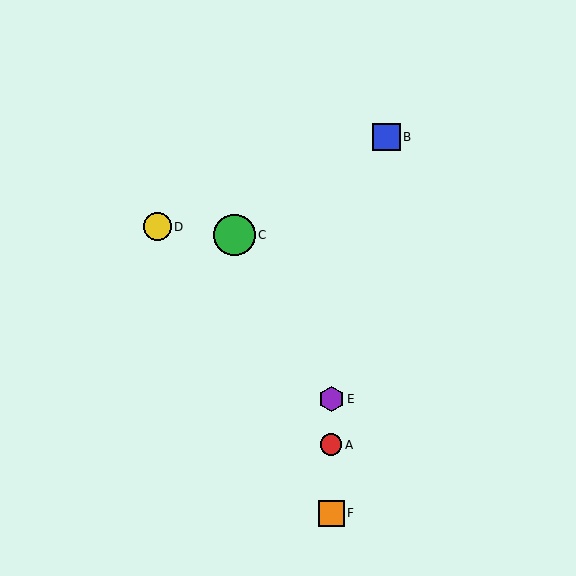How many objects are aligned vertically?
3 objects (A, E, F) are aligned vertically.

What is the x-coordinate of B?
Object B is at x≈386.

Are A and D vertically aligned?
No, A is at x≈331 and D is at x≈157.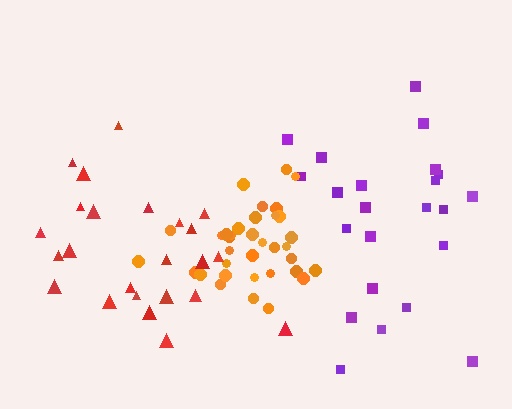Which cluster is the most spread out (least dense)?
Purple.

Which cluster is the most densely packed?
Orange.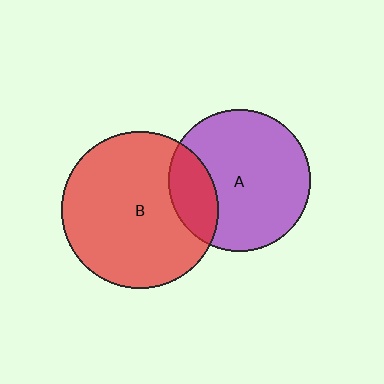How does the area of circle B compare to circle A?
Approximately 1.2 times.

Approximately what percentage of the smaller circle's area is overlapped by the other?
Approximately 20%.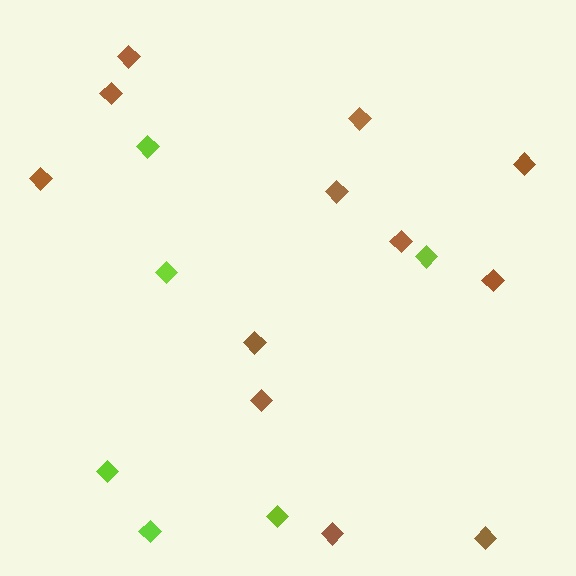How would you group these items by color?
There are 2 groups: one group of lime diamonds (6) and one group of brown diamonds (12).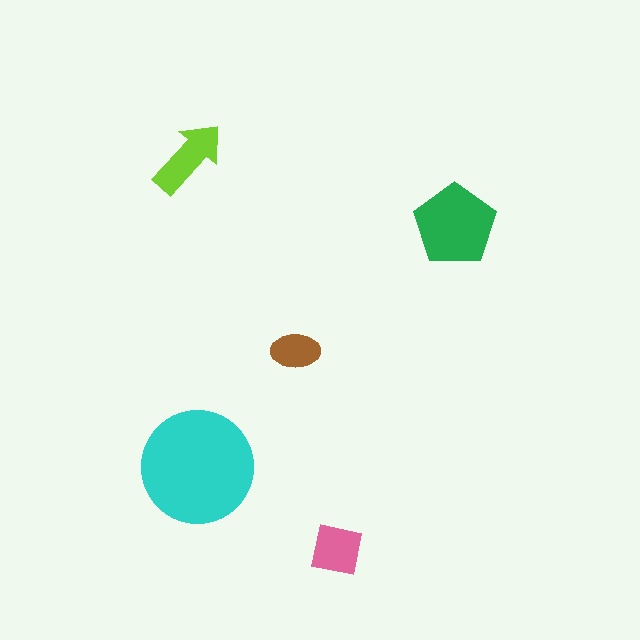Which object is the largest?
The cyan circle.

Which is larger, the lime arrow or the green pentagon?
The green pentagon.